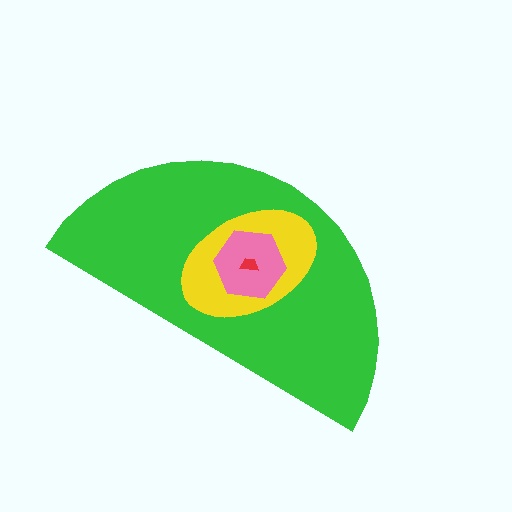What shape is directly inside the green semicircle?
The yellow ellipse.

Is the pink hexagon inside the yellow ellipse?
Yes.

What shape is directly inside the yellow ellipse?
The pink hexagon.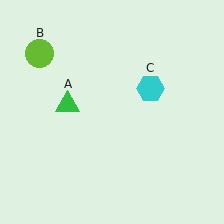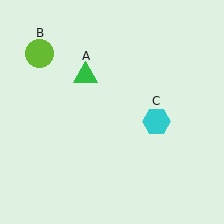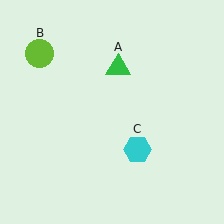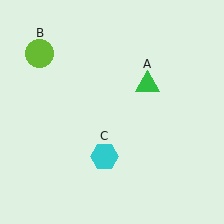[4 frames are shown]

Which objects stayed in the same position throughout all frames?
Lime circle (object B) remained stationary.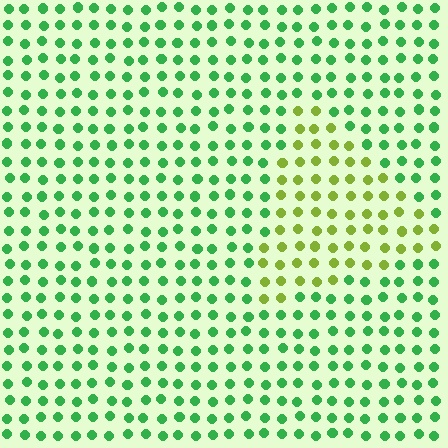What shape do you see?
I see a triangle.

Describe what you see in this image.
The image is filled with small green elements in a uniform arrangement. A triangle-shaped region is visible where the elements are tinted to a slightly different hue, forming a subtle color boundary.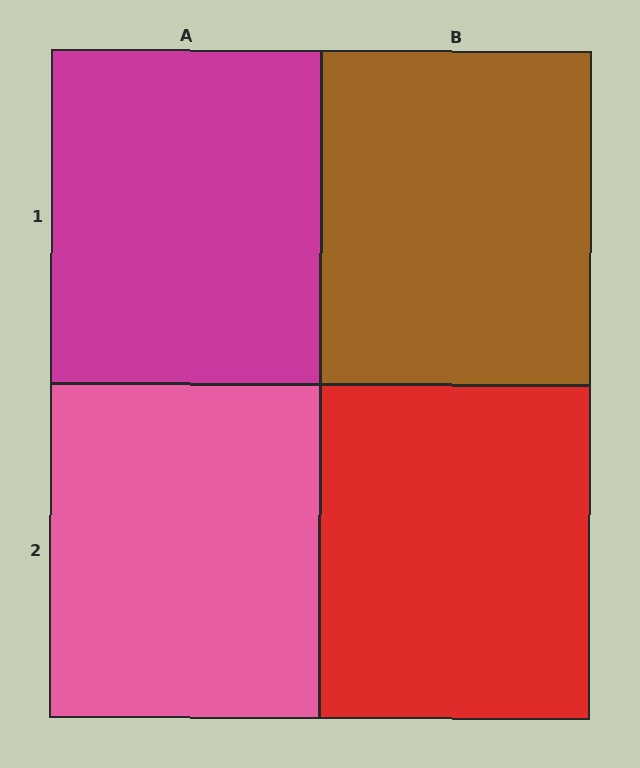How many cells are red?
1 cell is red.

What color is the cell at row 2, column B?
Red.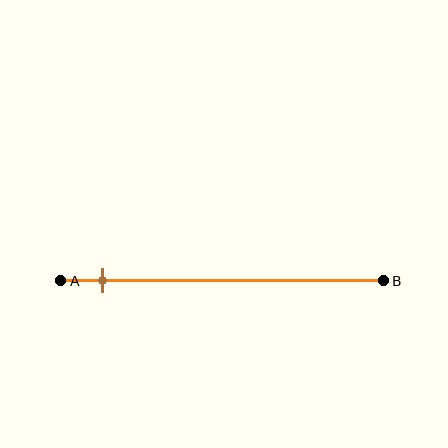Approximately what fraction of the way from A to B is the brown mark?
The brown mark is approximately 15% of the way from A to B.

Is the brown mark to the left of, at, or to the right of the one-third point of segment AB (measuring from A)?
The brown mark is to the left of the one-third point of segment AB.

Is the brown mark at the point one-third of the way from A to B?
No, the mark is at about 15% from A, not at the 33% one-third point.